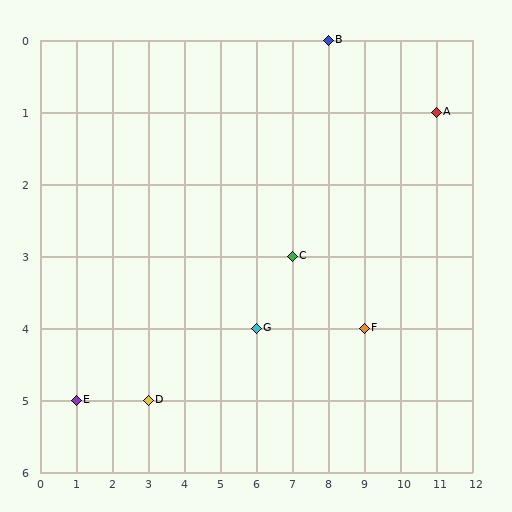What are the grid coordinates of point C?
Point C is at grid coordinates (7, 3).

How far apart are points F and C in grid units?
Points F and C are 2 columns and 1 row apart (about 2.2 grid units diagonally).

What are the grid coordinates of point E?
Point E is at grid coordinates (1, 5).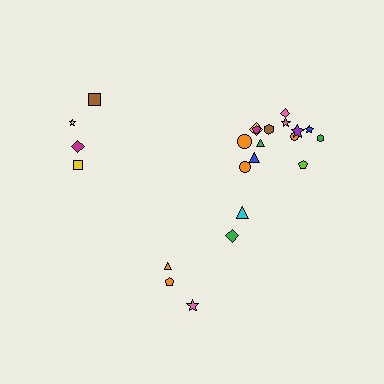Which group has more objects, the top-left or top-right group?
The top-right group.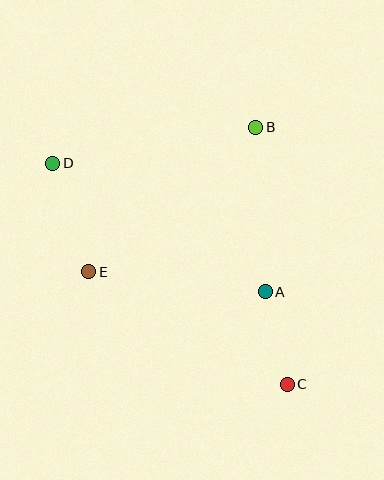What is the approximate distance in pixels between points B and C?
The distance between B and C is approximately 259 pixels.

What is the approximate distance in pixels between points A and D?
The distance between A and D is approximately 248 pixels.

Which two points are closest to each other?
Points A and C are closest to each other.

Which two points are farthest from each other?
Points C and D are farthest from each other.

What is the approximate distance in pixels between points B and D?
The distance between B and D is approximately 206 pixels.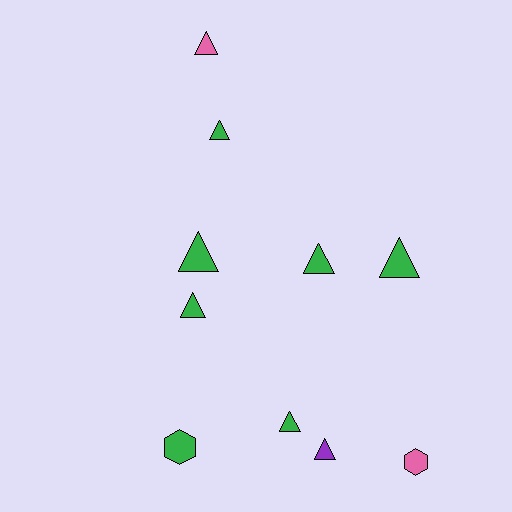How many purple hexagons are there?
There are no purple hexagons.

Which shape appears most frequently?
Triangle, with 8 objects.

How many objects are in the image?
There are 10 objects.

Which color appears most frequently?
Green, with 7 objects.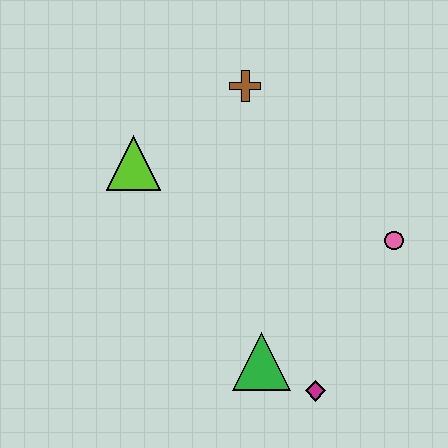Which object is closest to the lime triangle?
The brown cross is closest to the lime triangle.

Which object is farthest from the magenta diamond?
The brown cross is farthest from the magenta diamond.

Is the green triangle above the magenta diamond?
Yes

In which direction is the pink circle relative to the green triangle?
The pink circle is to the right of the green triangle.